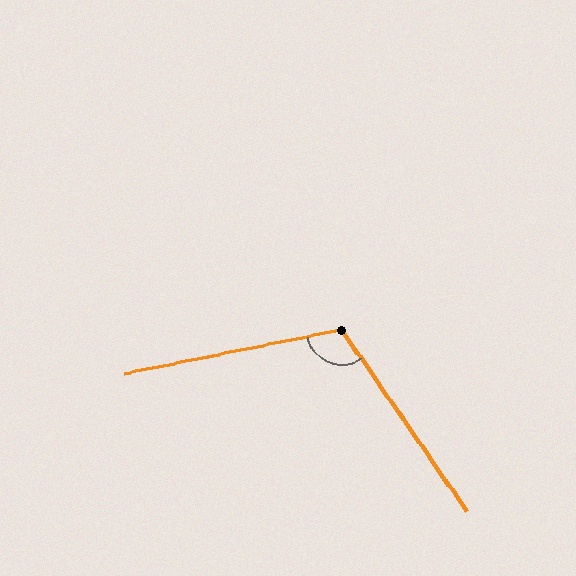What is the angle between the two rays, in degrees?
Approximately 113 degrees.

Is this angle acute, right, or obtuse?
It is obtuse.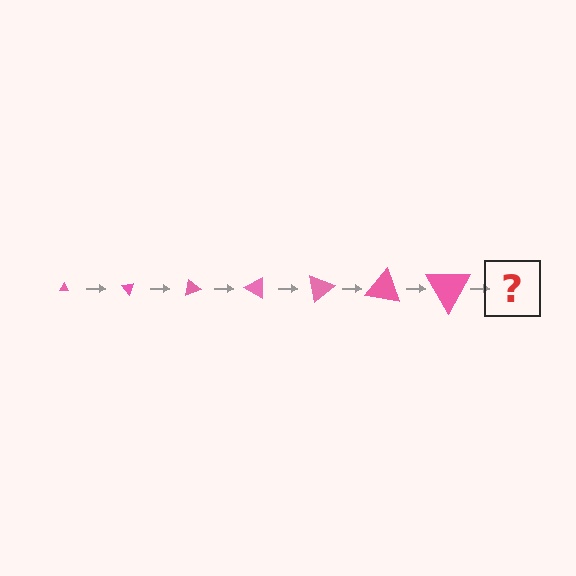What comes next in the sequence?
The next element should be a triangle, larger than the previous one and rotated 350 degrees from the start.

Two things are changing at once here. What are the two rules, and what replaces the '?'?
The two rules are that the triangle grows larger each step and it rotates 50 degrees each step. The '?' should be a triangle, larger than the previous one and rotated 350 degrees from the start.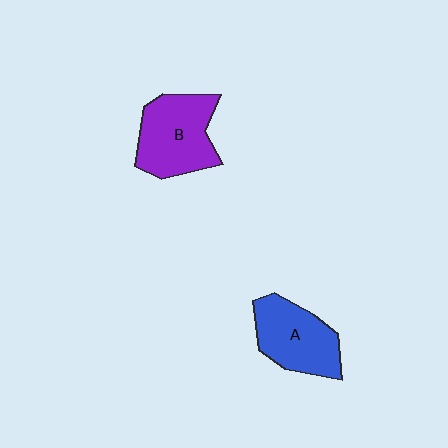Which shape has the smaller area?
Shape A (blue).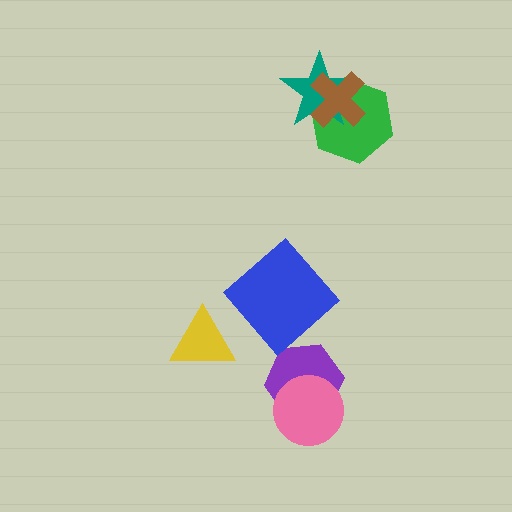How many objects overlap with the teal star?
2 objects overlap with the teal star.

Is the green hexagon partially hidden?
Yes, it is partially covered by another shape.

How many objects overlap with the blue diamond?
0 objects overlap with the blue diamond.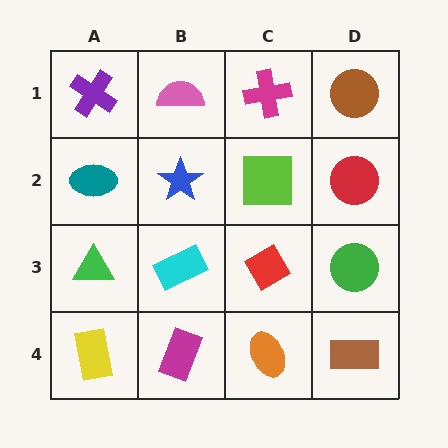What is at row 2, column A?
A teal ellipse.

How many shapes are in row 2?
4 shapes.